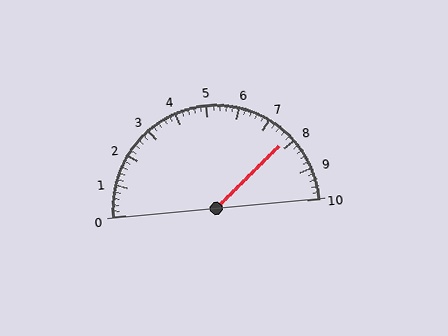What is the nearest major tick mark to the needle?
The nearest major tick mark is 8.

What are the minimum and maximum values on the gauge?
The gauge ranges from 0 to 10.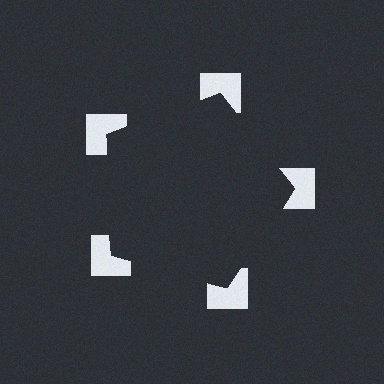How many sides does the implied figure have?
5 sides.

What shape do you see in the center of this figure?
An illusory pentagon — its edges are inferred from the aligned wedge cuts in the notched squares, not physically drawn.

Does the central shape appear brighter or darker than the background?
It typically appears slightly darker than the background, even though no actual brightness change is drawn.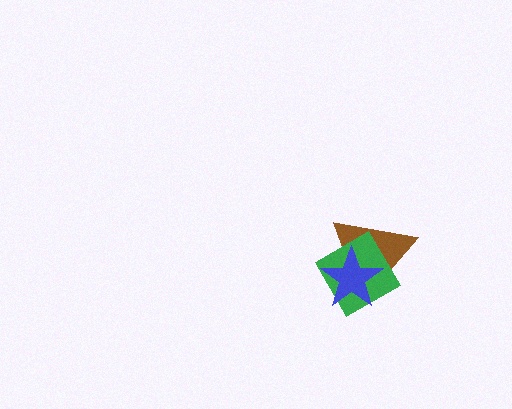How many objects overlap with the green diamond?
2 objects overlap with the green diamond.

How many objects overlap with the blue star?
2 objects overlap with the blue star.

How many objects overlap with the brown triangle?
2 objects overlap with the brown triangle.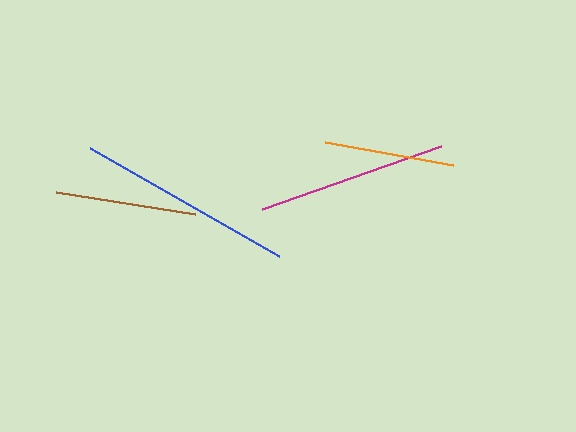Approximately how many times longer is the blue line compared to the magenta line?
The blue line is approximately 1.1 times the length of the magenta line.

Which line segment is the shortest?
The orange line is the shortest at approximately 130 pixels.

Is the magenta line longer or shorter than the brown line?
The magenta line is longer than the brown line.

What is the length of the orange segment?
The orange segment is approximately 130 pixels long.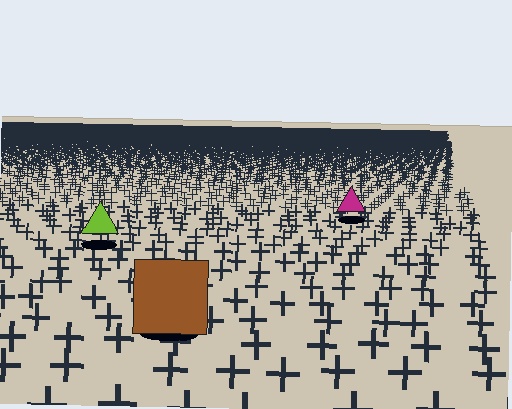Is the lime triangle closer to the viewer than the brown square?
No. The brown square is closer — you can tell from the texture gradient: the ground texture is coarser near it.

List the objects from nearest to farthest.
From nearest to farthest: the brown square, the lime triangle, the magenta triangle.